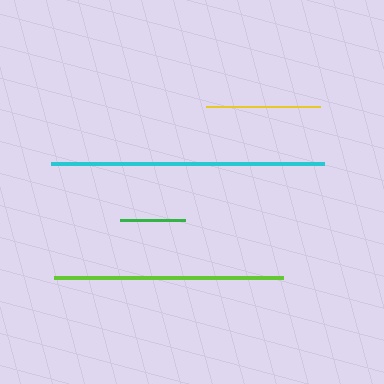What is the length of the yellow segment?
The yellow segment is approximately 114 pixels long.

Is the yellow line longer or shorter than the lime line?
The lime line is longer than the yellow line.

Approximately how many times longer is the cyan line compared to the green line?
The cyan line is approximately 4.2 times the length of the green line.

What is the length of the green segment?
The green segment is approximately 65 pixels long.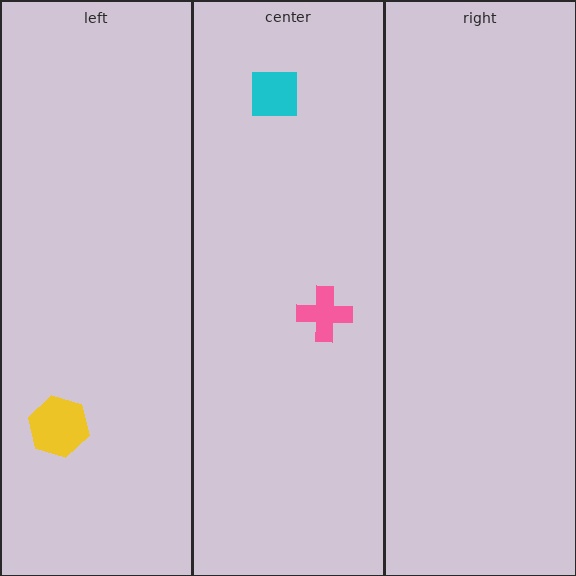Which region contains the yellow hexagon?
The left region.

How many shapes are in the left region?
1.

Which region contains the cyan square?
The center region.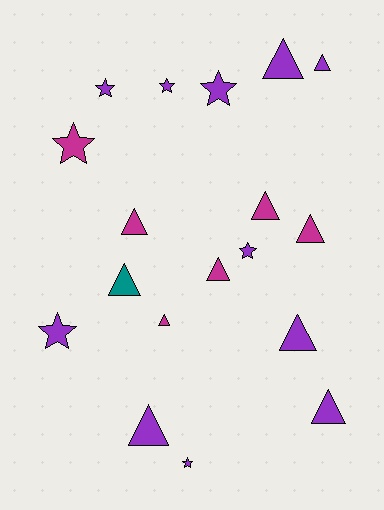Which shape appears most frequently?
Triangle, with 11 objects.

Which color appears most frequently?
Purple, with 11 objects.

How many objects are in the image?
There are 18 objects.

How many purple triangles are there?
There are 5 purple triangles.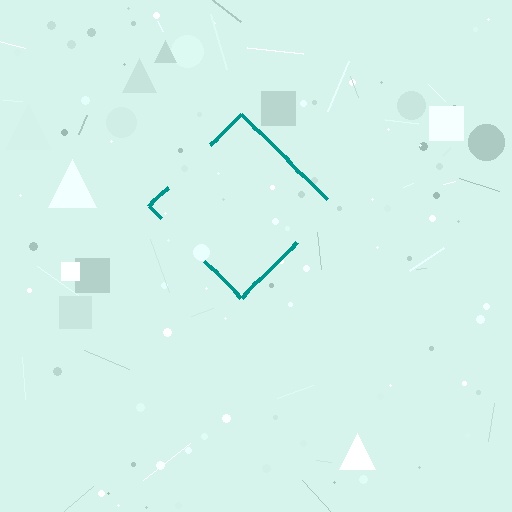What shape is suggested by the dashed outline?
The dashed outline suggests a diamond.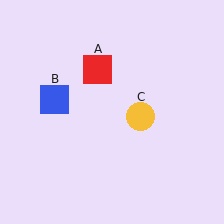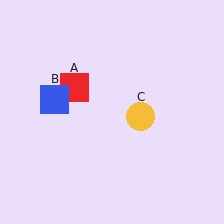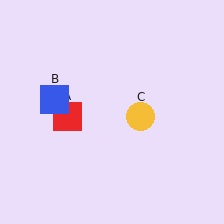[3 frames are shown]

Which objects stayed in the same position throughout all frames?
Blue square (object B) and yellow circle (object C) remained stationary.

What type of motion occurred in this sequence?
The red square (object A) rotated counterclockwise around the center of the scene.